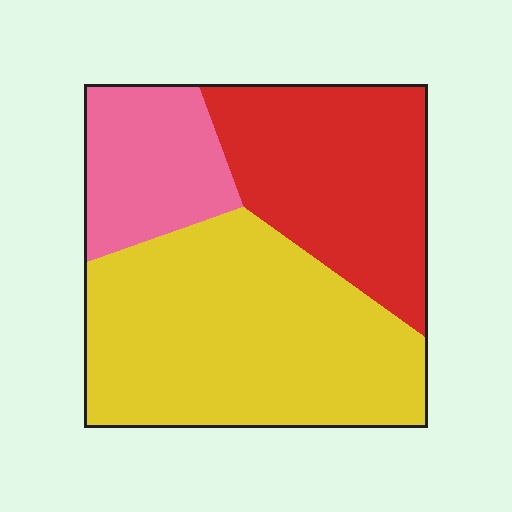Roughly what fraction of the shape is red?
Red covers about 30% of the shape.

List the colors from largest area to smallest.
From largest to smallest: yellow, red, pink.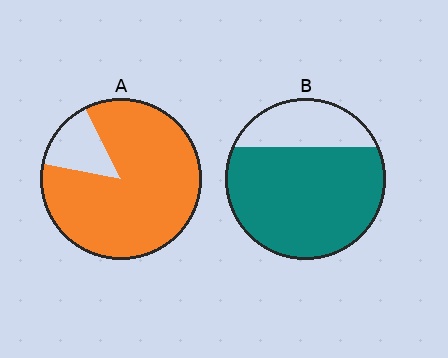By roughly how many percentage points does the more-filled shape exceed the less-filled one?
By roughly 10 percentage points (A over B).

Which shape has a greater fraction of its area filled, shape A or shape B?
Shape A.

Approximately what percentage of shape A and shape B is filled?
A is approximately 85% and B is approximately 75%.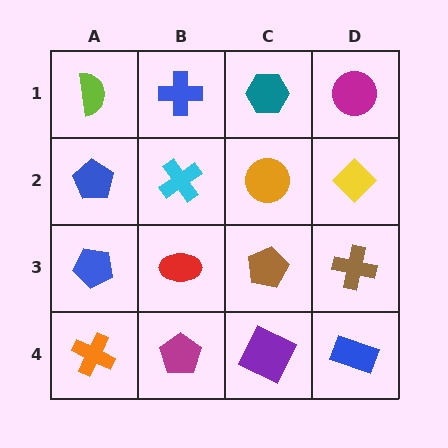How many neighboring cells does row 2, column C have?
4.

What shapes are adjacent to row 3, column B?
A cyan cross (row 2, column B), a magenta pentagon (row 4, column B), a blue pentagon (row 3, column A), a brown pentagon (row 3, column C).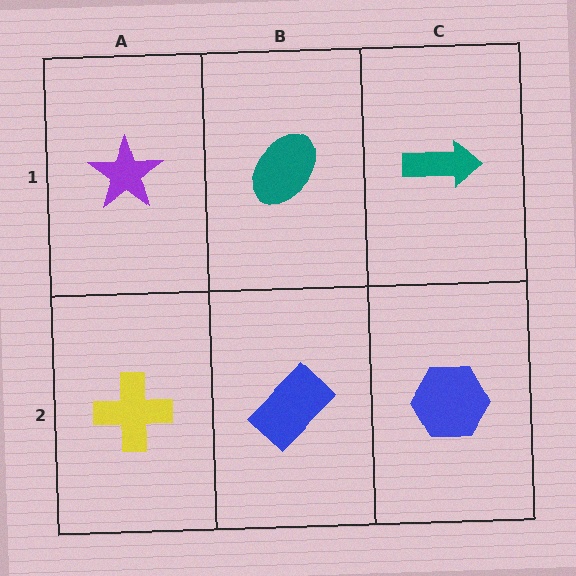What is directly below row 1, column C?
A blue hexagon.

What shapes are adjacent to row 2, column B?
A teal ellipse (row 1, column B), a yellow cross (row 2, column A), a blue hexagon (row 2, column C).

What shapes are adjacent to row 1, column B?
A blue rectangle (row 2, column B), a purple star (row 1, column A), a teal arrow (row 1, column C).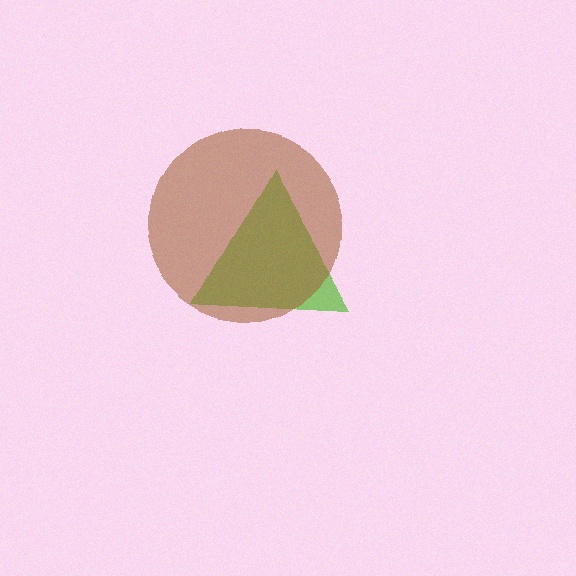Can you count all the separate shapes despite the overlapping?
Yes, there are 2 separate shapes.